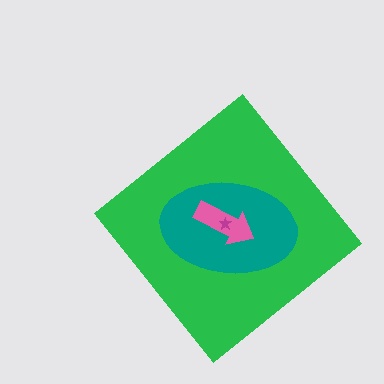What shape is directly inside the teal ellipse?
The pink arrow.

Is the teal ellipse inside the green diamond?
Yes.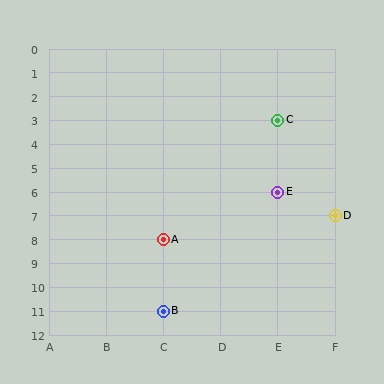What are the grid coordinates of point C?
Point C is at grid coordinates (E, 3).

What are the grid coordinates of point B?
Point B is at grid coordinates (C, 11).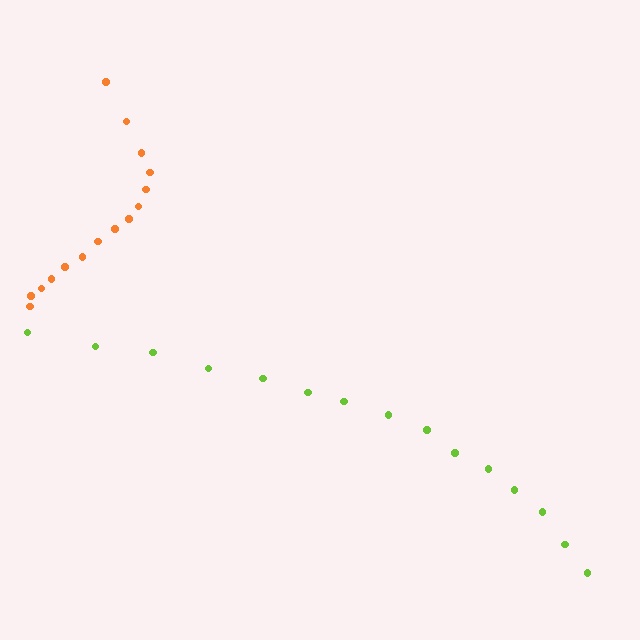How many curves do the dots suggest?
There are 2 distinct paths.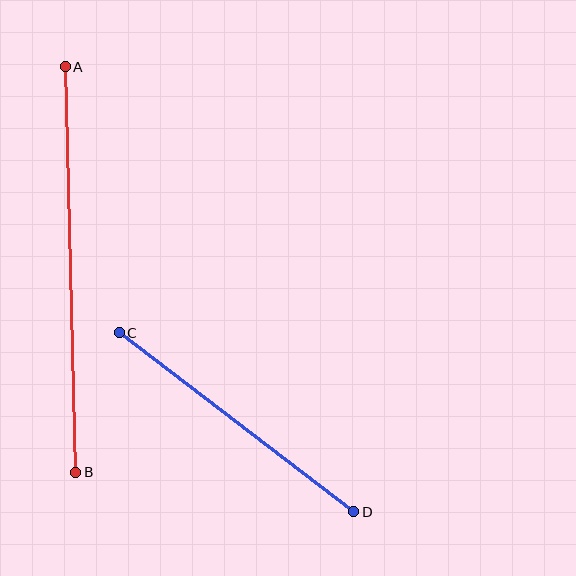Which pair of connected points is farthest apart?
Points A and B are farthest apart.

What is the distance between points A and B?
The distance is approximately 405 pixels.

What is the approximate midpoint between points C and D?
The midpoint is at approximately (236, 422) pixels.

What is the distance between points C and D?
The distance is approximately 295 pixels.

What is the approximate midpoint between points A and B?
The midpoint is at approximately (71, 270) pixels.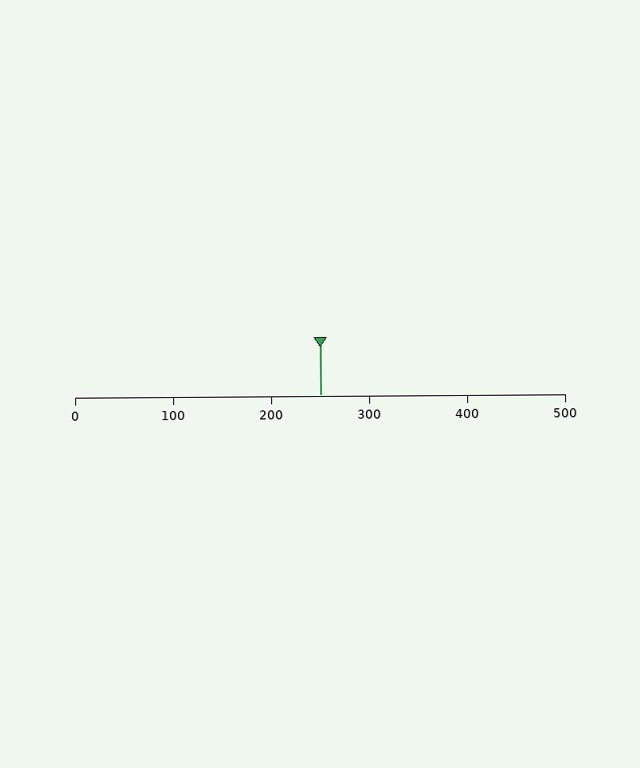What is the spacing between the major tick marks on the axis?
The major ticks are spaced 100 apart.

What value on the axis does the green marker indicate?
The marker indicates approximately 250.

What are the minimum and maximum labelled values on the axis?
The axis runs from 0 to 500.